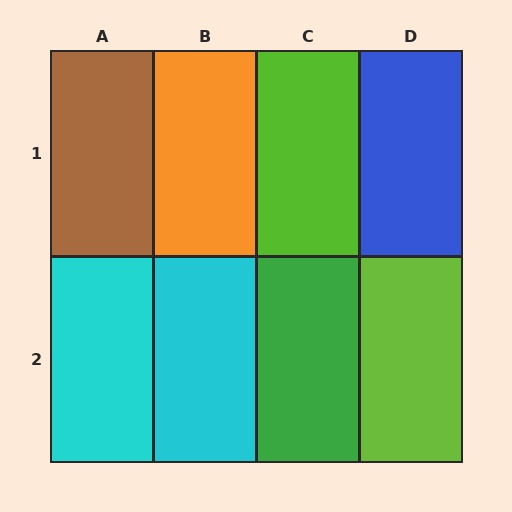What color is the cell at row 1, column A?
Brown.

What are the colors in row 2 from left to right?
Cyan, cyan, green, lime.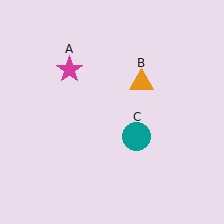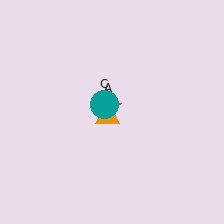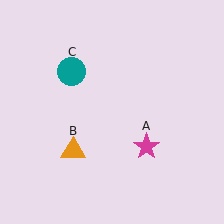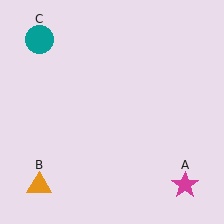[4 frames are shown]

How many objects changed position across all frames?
3 objects changed position: magenta star (object A), orange triangle (object B), teal circle (object C).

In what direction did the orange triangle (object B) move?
The orange triangle (object B) moved down and to the left.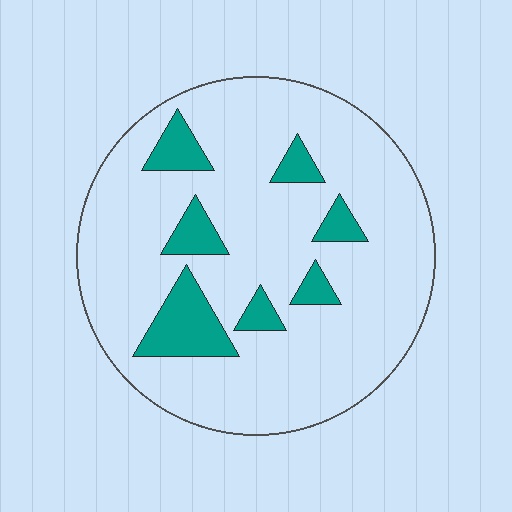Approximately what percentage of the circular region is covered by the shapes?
Approximately 15%.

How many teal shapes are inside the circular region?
7.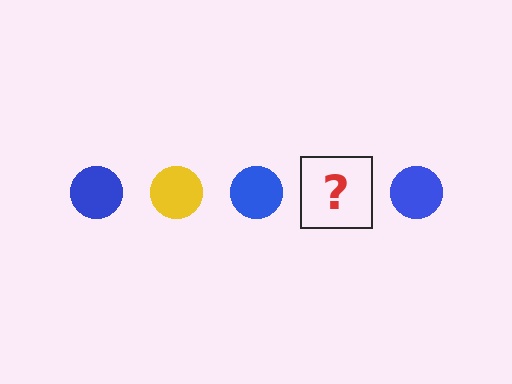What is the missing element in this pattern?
The missing element is a yellow circle.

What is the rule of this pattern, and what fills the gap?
The rule is that the pattern cycles through blue, yellow circles. The gap should be filled with a yellow circle.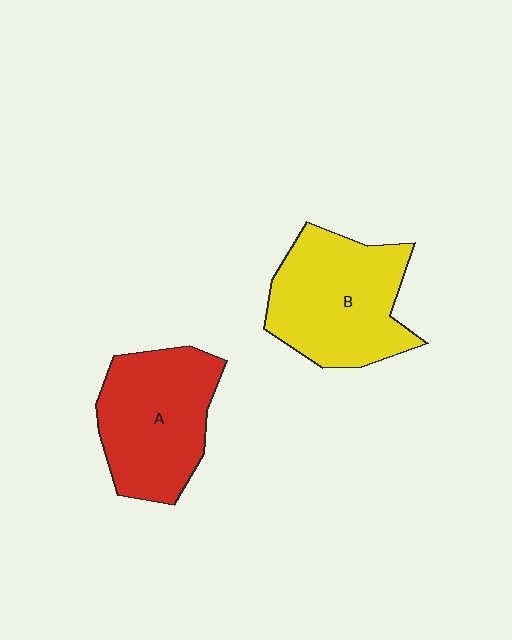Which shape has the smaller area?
Shape A (red).